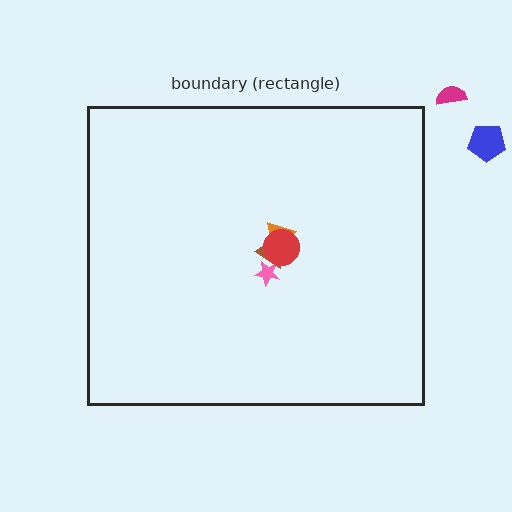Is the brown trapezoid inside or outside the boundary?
Inside.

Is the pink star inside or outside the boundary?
Inside.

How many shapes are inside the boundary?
4 inside, 2 outside.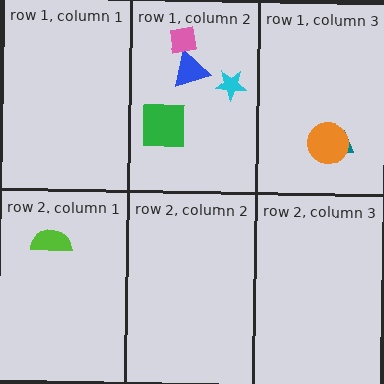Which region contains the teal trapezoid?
The row 1, column 3 region.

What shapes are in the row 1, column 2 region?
The blue triangle, the cyan star, the pink square, the green square.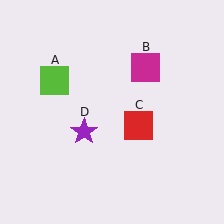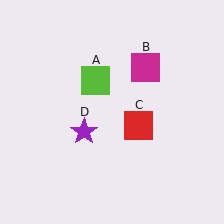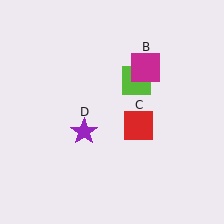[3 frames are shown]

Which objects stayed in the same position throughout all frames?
Magenta square (object B) and red square (object C) and purple star (object D) remained stationary.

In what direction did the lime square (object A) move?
The lime square (object A) moved right.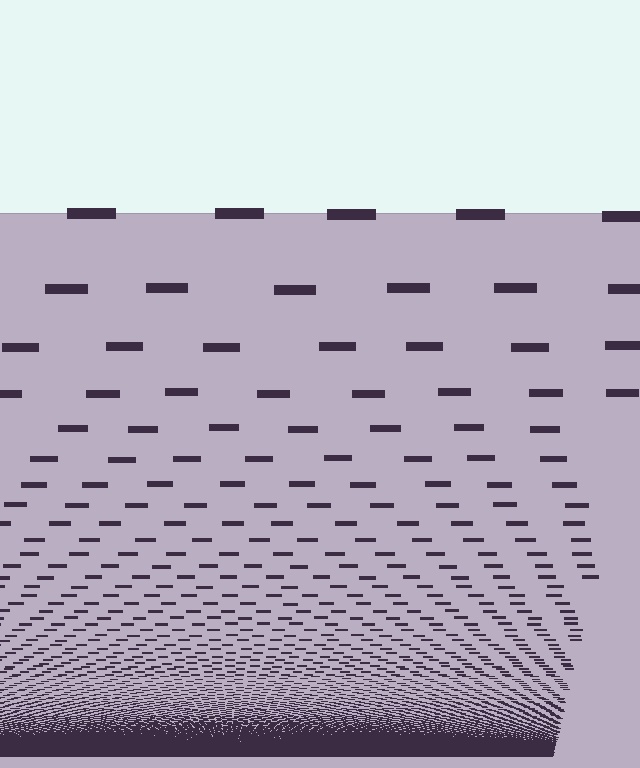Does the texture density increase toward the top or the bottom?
Density increases toward the bottom.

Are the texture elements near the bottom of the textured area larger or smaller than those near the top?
Smaller. The gradient is inverted — elements near the bottom are smaller and denser.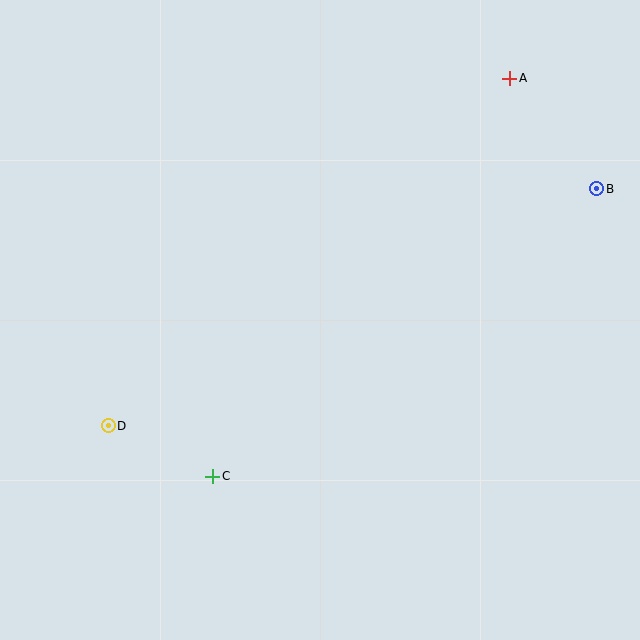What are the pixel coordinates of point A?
Point A is at (510, 78).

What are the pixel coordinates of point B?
Point B is at (597, 189).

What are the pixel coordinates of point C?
Point C is at (213, 476).